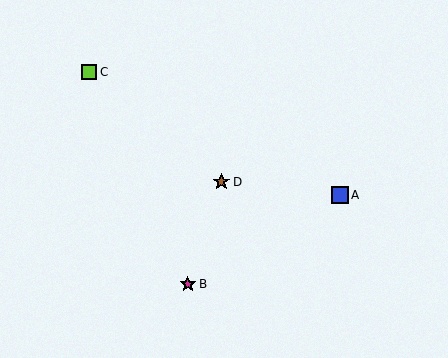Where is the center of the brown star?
The center of the brown star is at (221, 182).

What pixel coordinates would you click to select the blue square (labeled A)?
Click at (340, 195) to select the blue square A.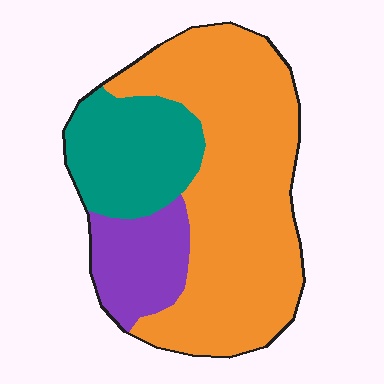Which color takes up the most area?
Orange, at roughly 60%.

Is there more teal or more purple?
Teal.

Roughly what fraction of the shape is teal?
Teal covers about 25% of the shape.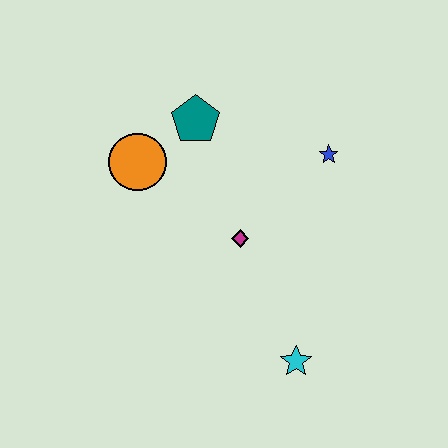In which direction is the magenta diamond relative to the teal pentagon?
The magenta diamond is below the teal pentagon.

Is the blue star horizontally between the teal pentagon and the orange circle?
No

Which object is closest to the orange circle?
The teal pentagon is closest to the orange circle.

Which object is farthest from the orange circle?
The cyan star is farthest from the orange circle.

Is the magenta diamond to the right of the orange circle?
Yes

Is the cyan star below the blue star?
Yes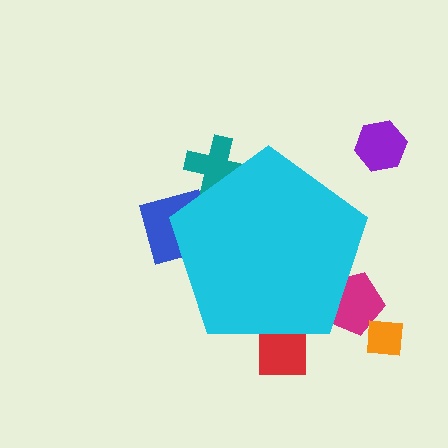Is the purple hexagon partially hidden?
No, the purple hexagon is fully visible.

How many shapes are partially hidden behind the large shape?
4 shapes are partially hidden.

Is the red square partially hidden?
Yes, the red square is partially hidden behind the cyan pentagon.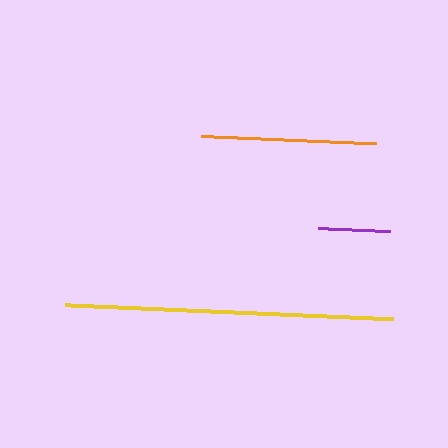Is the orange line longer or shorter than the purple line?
The orange line is longer than the purple line.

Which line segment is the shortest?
The purple line is the shortest at approximately 73 pixels.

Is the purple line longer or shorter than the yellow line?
The yellow line is longer than the purple line.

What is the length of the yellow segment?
The yellow segment is approximately 328 pixels long.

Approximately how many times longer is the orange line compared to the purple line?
The orange line is approximately 2.4 times the length of the purple line.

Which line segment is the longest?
The yellow line is the longest at approximately 328 pixels.